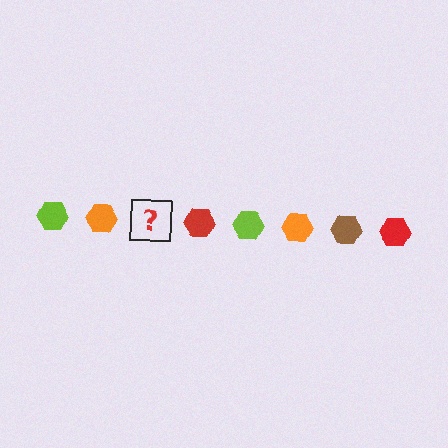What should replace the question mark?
The question mark should be replaced with a brown hexagon.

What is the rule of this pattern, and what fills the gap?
The rule is that the pattern cycles through lime, orange, brown, red hexagons. The gap should be filled with a brown hexagon.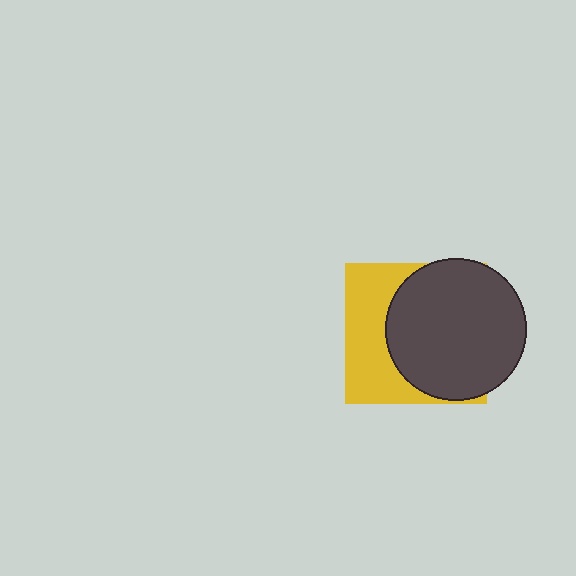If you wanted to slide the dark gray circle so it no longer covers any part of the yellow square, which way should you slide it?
Slide it right — that is the most direct way to separate the two shapes.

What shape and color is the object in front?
The object in front is a dark gray circle.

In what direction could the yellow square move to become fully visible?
The yellow square could move left. That would shift it out from behind the dark gray circle entirely.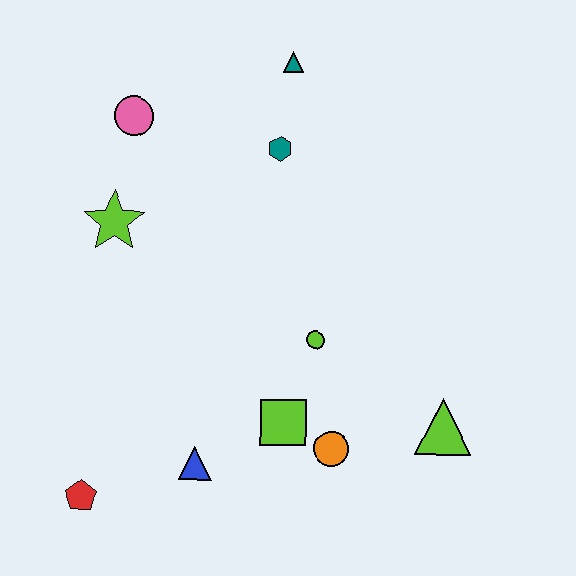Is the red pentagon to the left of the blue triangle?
Yes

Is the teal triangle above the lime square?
Yes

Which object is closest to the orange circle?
The lime square is closest to the orange circle.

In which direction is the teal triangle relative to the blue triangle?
The teal triangle is above the blue triangle.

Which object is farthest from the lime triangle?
The pink circle is farthest from the lime triangle.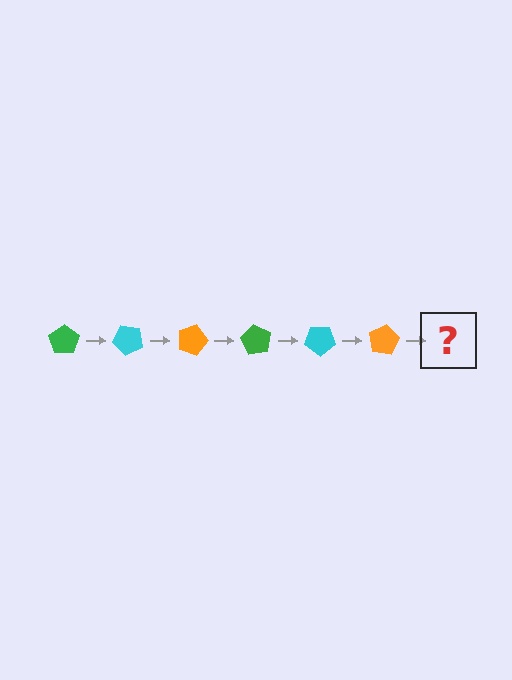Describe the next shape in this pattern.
It should be a green pentagon, rotated 270 degrees from the start.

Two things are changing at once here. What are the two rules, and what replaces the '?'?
The two rules are that it rotates 45 degrees each step and the color cycles through green, cyan, and orange. The '?' should be a green pentagon, rotated 270 degrees from the start.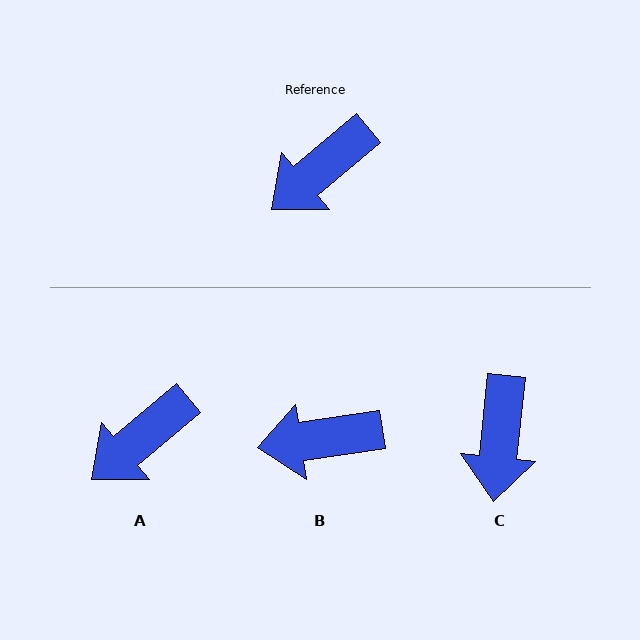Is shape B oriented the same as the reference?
No, it is off by about 32 degrees.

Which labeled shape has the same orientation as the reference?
A.